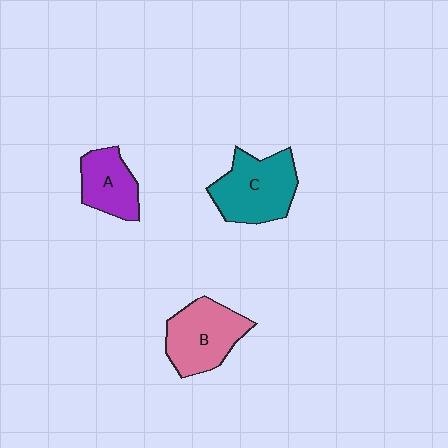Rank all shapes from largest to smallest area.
From largest to smallest: C (teal), B (pink), A (purple).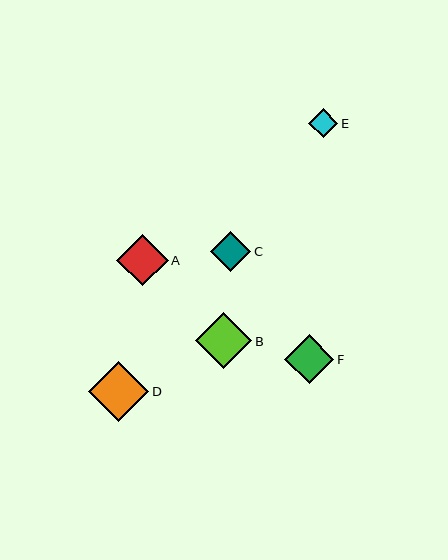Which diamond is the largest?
Diamond D is the largest with a size of approximately 60 pixels.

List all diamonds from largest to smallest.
From largest to smallest: D, B, A, F, C, E.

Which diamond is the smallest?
Diamond E is the smallest with a size of approximately 29 pixels.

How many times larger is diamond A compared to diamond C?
Diamond A is approximately 1.3 times the size of diamond C.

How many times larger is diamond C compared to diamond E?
Diamond C is approximately 1.4 times the size of diamond E.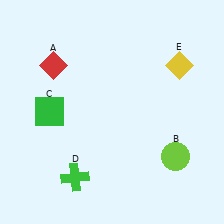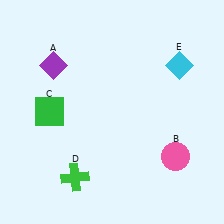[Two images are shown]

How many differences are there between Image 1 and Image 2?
There are 3 differences between the two images.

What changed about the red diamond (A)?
In Image 1, A is red. In Image 2, it changed to purple.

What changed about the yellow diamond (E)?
In Image 1, E is yellow. In Image 2, it changed to cyan.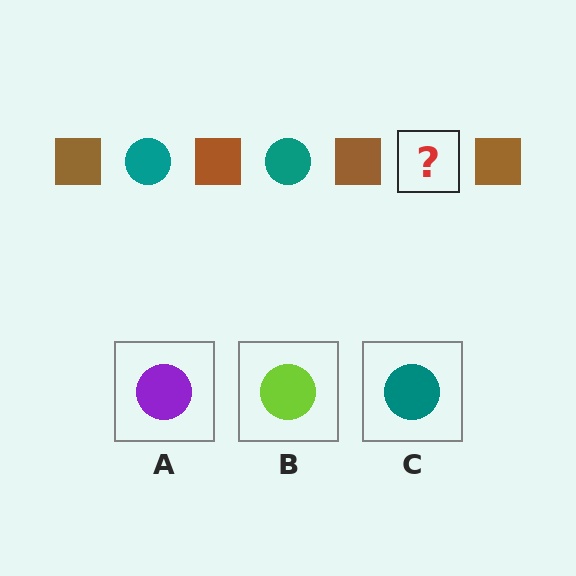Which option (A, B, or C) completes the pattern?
C.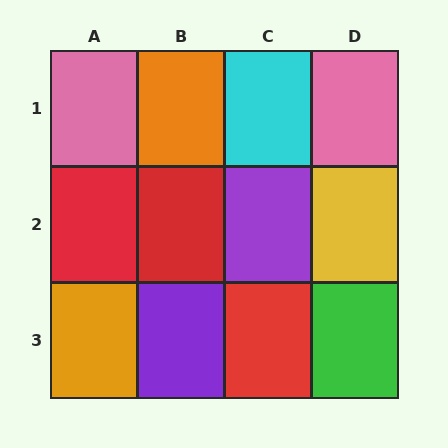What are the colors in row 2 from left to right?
Red, red, purple, yellow.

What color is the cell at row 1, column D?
Pink.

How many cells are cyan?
1 cell is cyan.